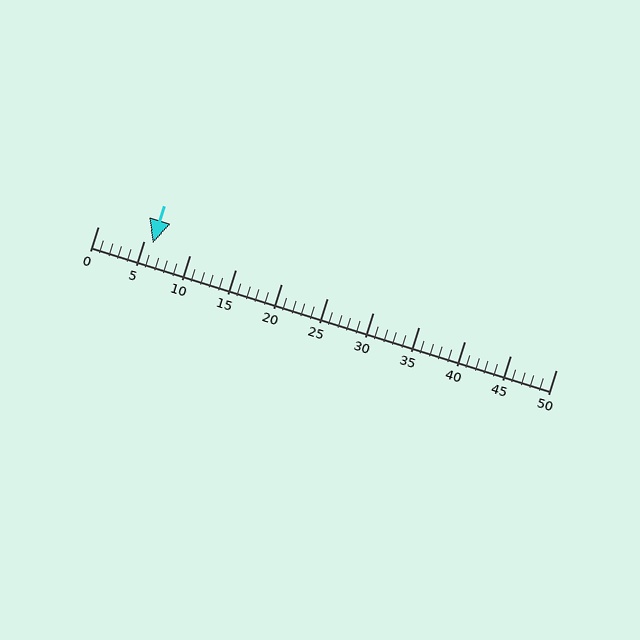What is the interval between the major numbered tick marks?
The major tick marks are spaced 5 units apart.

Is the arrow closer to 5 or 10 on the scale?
The arrow is closer to 5.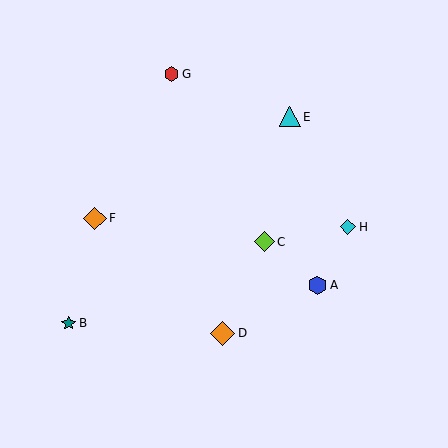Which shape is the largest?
The orange diamond (labeled D) is the largest.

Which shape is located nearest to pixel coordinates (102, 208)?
The orange diamond (labeled F) at (95, 218) is nearest to that location.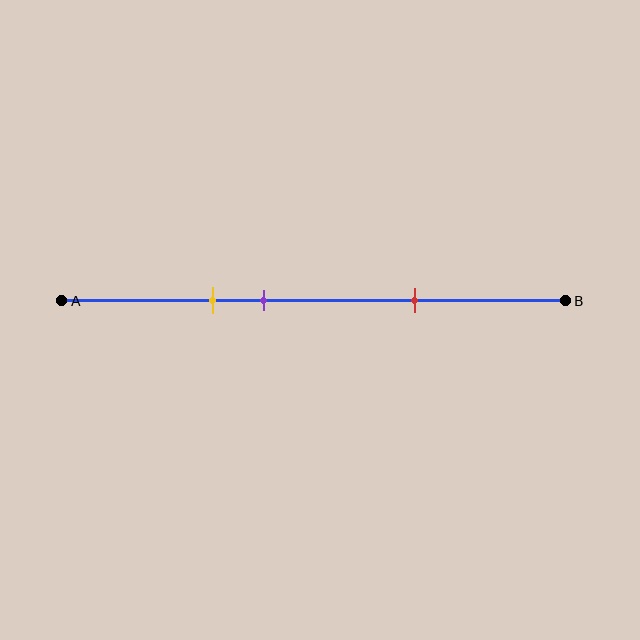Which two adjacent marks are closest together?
The yellow and purple marks are the closest adjacent pair.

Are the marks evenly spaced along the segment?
No, the marks are not evenly spaced.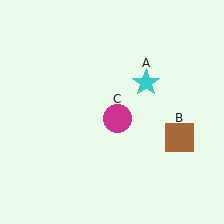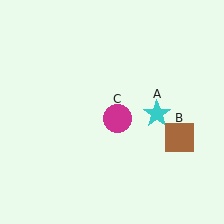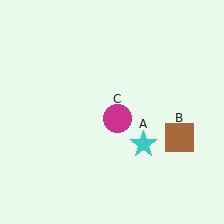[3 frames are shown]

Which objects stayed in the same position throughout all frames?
Brown square (object B) and magenta circle (object C) remained stationary.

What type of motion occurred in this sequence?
The cyan star (object A) rotated clockwise around the center of the scene.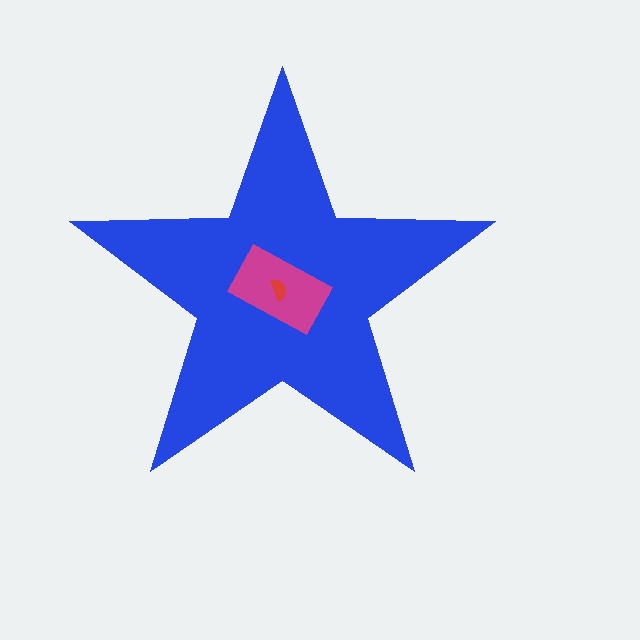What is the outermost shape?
The blue star.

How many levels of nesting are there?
3.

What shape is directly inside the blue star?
The magenta rectangle.